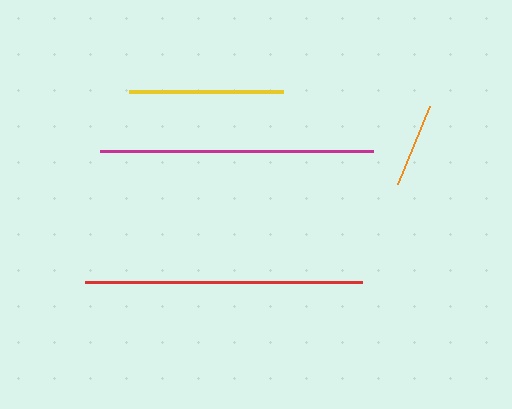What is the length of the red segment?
The red segment is approximately 277 pixels long.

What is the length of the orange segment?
The orange segment is approximately 85 pixels long.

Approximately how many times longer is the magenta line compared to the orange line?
The magenta line is approximately 3.2 times the length of the orange line.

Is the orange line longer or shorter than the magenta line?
The magenta line is longer than the orange line.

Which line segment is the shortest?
The orange line is the shortest at approximately 85 pixels.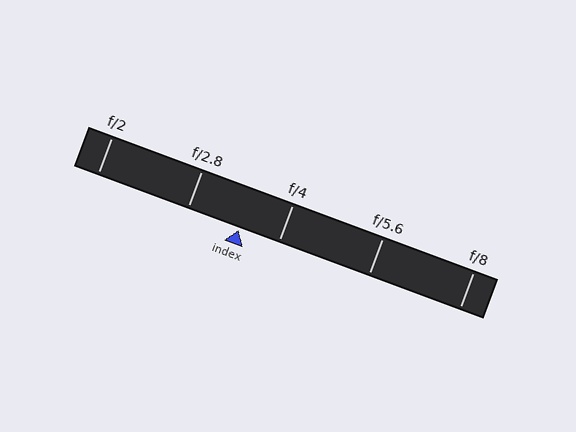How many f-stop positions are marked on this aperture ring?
There are 5 f-stop positions marked.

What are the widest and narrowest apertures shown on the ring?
The widest aperture shown is f/2 and the narrowest is f/8.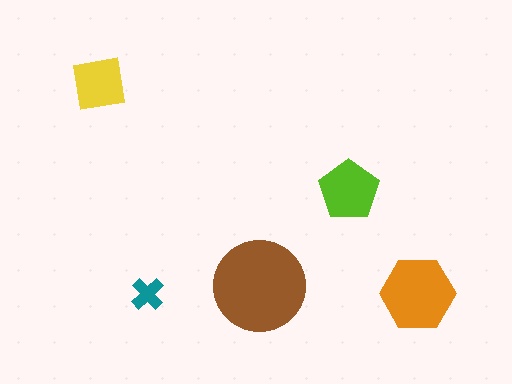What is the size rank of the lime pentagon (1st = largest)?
3rd.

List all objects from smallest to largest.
The teal cross, the yellow square, the lime pentagon, the orange hexagon, the brown circle.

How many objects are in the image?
There are 5 objects in the image.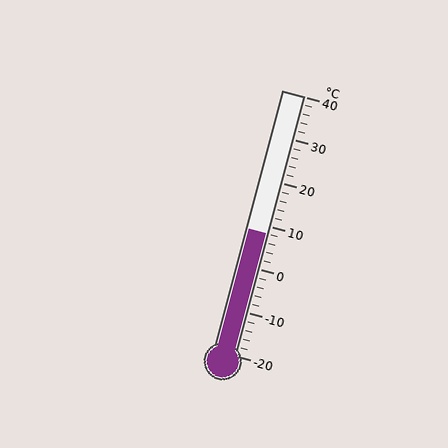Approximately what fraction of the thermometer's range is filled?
The thermometer is filled to approximately 45% of its range.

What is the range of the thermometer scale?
The thermometer scale ranges from -20°C to 40°C.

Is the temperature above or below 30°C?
The temperature is below 30°C.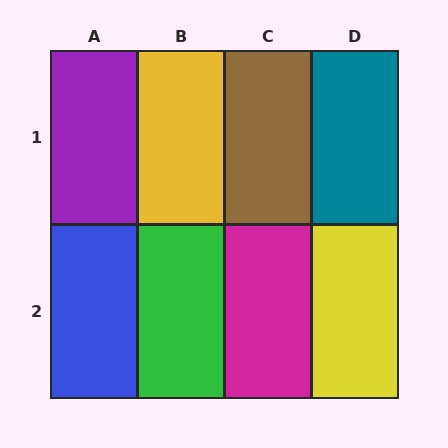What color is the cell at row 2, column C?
Magenta.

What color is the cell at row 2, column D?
Yellow.